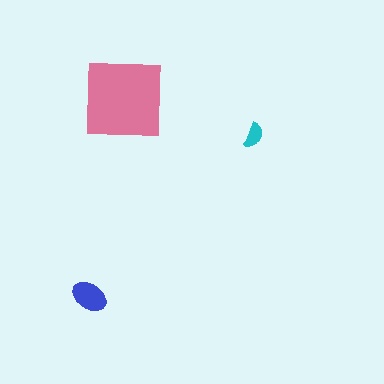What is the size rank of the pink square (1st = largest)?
1st.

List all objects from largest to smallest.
The pink square, the blue ellipse, the cyan semicircle.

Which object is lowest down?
The blue ellipse is bottommost.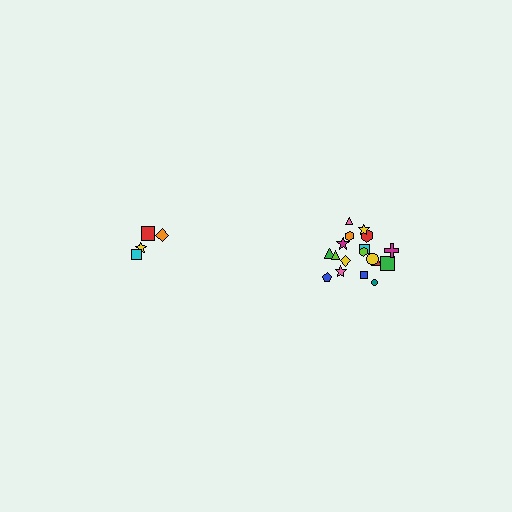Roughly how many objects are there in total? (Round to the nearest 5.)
Roughly 20 objects in total.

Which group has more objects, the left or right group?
The right group.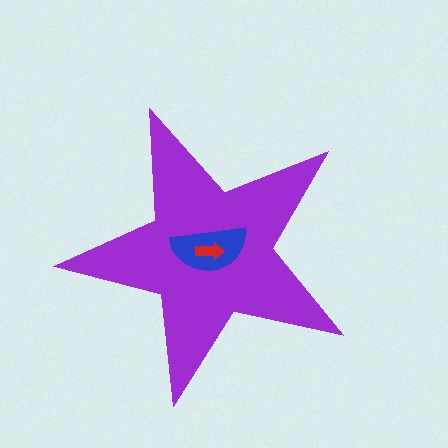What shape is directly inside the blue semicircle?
The red arrow.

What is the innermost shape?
The red arrow.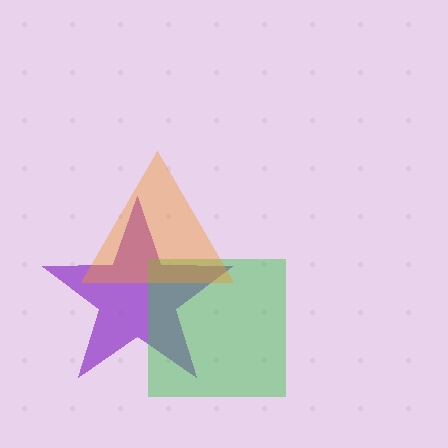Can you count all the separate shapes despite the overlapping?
Yes, there are 3 separate shapes.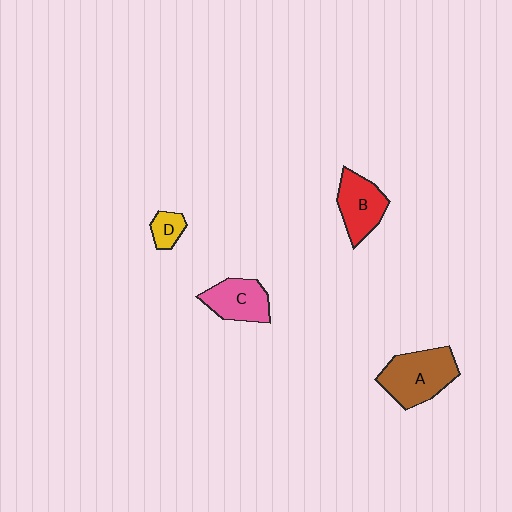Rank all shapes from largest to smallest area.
From largest to smallest: A (brown), B (red), C (pink), D (yellow).